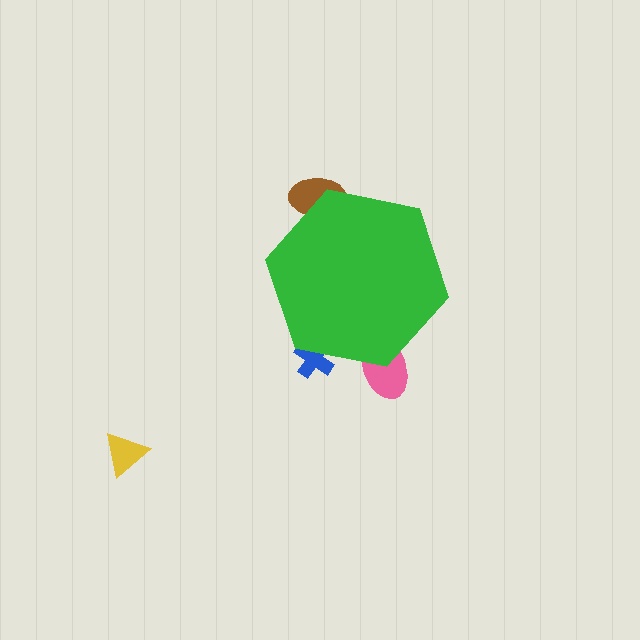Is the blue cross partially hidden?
Yes, the blue cross is partially hidden behind the green hexagon.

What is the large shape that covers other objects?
A green hexagon.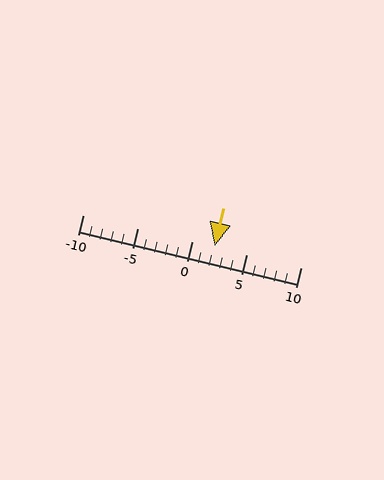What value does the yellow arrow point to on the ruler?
The yellow arrow points to approximately 2.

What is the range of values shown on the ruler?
The ruler shows values from -10 to 10.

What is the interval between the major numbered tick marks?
The major tick marks are spaced 5 units apart.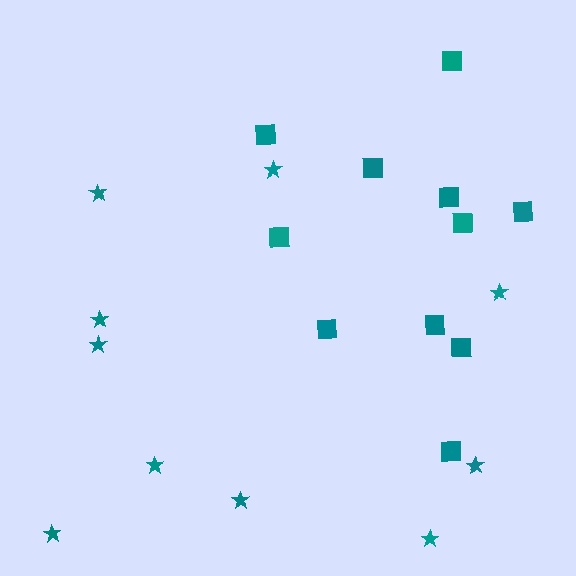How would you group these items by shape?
There are 2 groups: one group of squares (11) and one group of stars (10).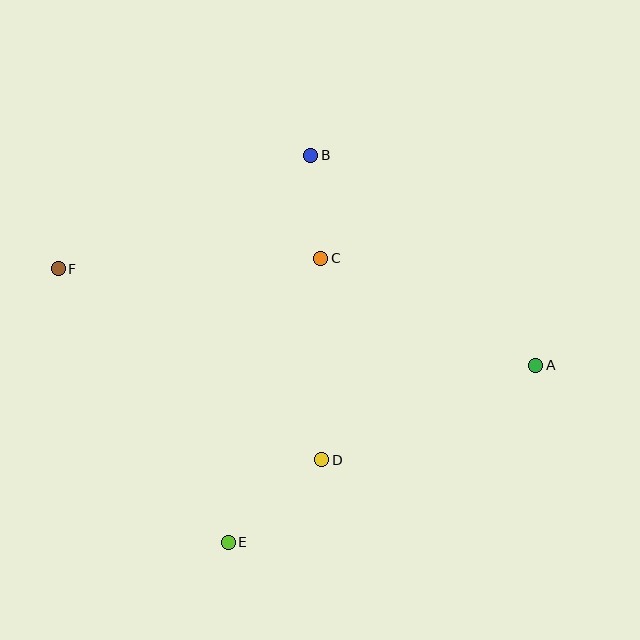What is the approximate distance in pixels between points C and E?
The distance between C and E is approximately 299 pixels.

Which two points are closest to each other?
Points B and C are closest to each other.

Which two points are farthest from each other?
Points A and F are farthest from each other.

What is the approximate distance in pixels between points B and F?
The distance between B and F is approximately 277 pixels.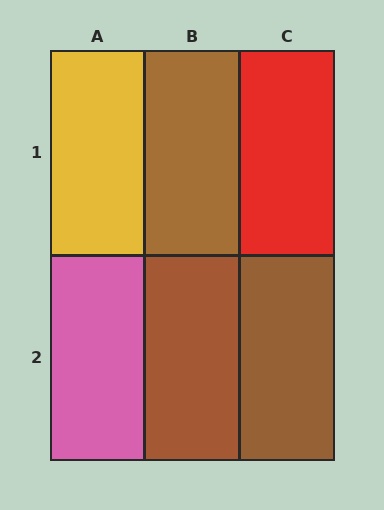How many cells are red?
1 cell is red.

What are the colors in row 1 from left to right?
Yellow, brown, red.